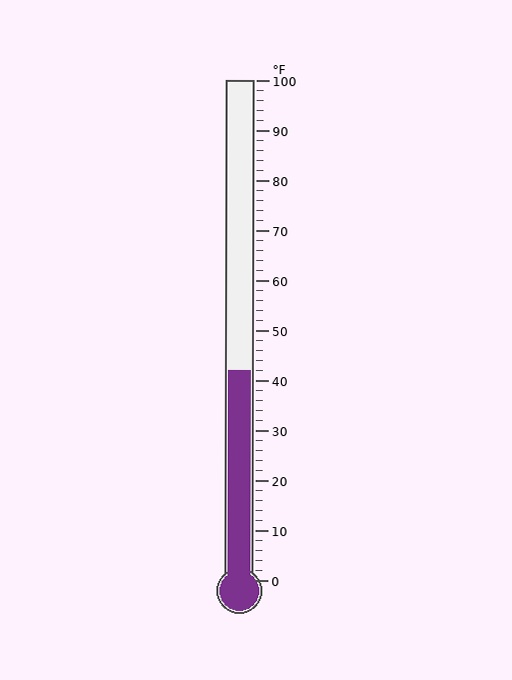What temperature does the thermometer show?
The thermometer shows approximately 42°F.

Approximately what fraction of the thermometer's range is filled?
The thermometer is filled to approximately 40% of its range.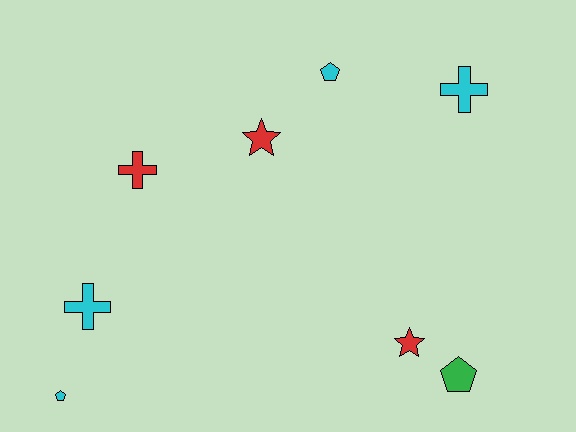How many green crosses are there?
There are no green crosses.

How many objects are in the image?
There are 8 objects.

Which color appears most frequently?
Cyan, with 4 objects.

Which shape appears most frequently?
Pentagon, with 3 objects.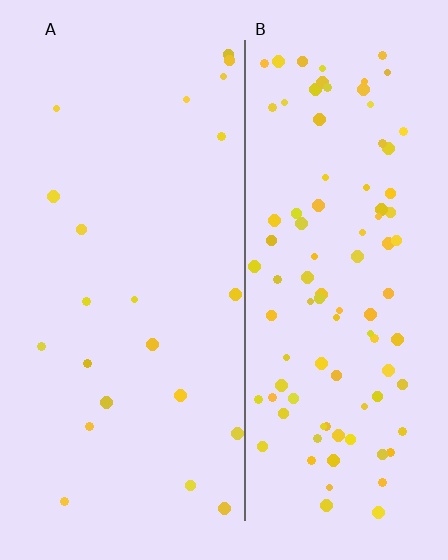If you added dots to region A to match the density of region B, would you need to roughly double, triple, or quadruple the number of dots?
Approximately quadruple.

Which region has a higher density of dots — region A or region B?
B (the right).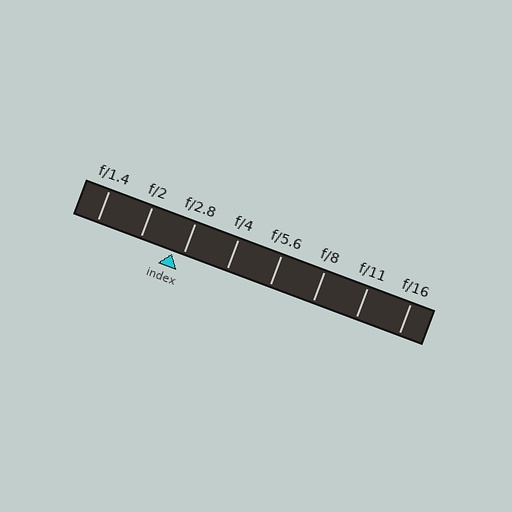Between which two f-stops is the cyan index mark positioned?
The index mark is between f/2 and f/2.8.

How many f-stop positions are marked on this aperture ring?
There are 8 f-stop positions marked.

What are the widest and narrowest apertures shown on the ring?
The widest aperture shown is f/1.4 and the narrowest is f/16.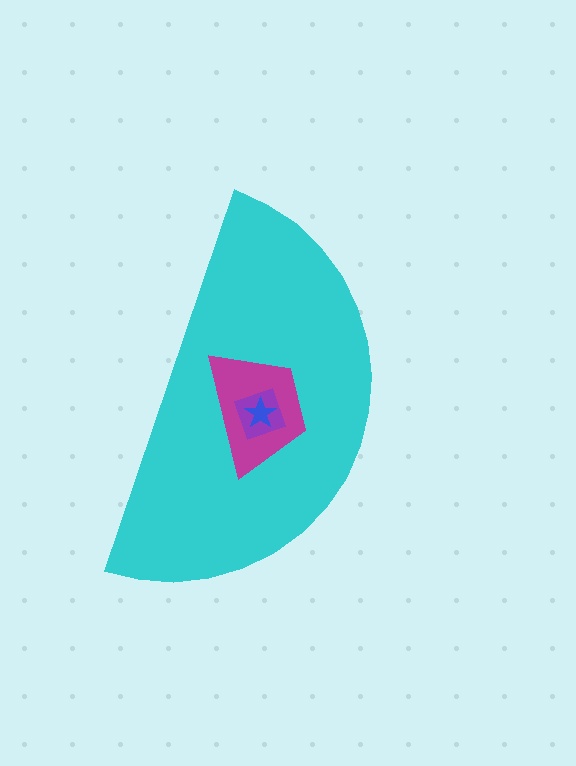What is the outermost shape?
The cyan semicircle.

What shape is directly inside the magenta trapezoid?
The purple diamond.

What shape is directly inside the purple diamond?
The blue star.